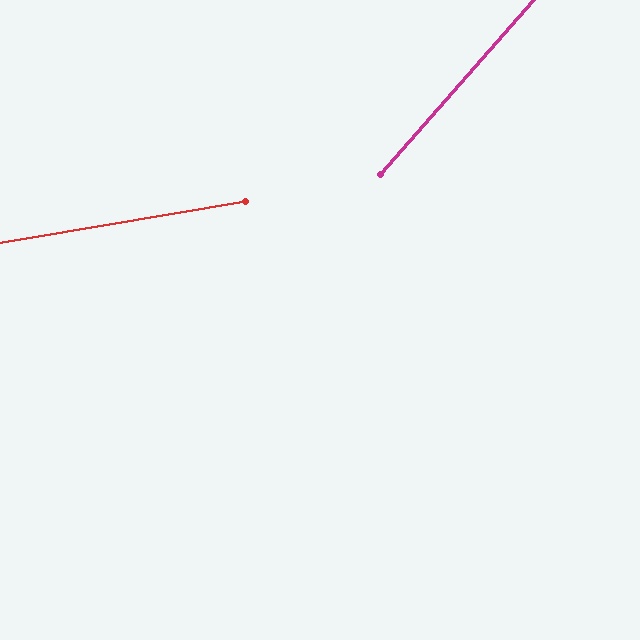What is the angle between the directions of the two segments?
Approximately 39 degrees.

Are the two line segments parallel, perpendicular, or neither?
Neither parallel nor perpendicular — they differ by about 39°.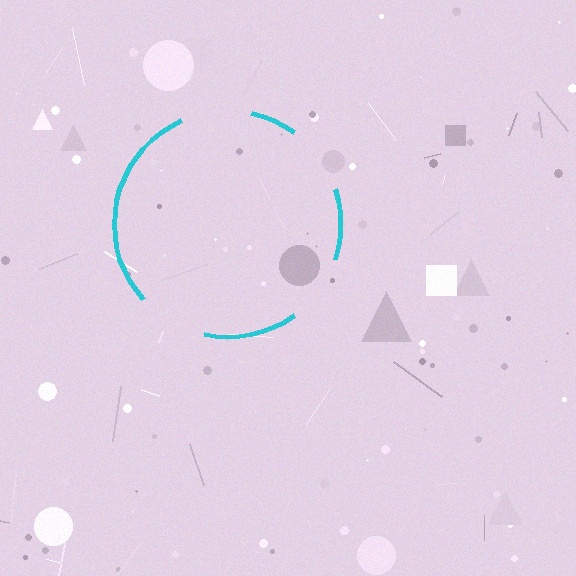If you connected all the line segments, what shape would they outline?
They would outline a circle.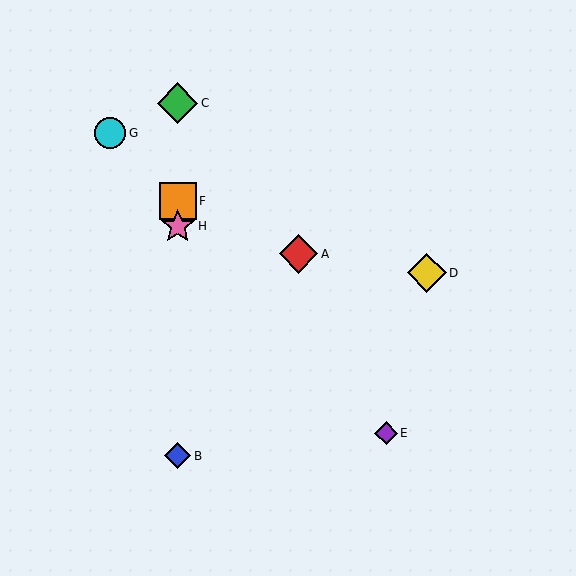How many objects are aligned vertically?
4 objects (B, C, F, H) are aligned vertically.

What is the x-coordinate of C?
Object C is at x≈177.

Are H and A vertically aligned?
No, H is at x≈178 and A is at x≈298.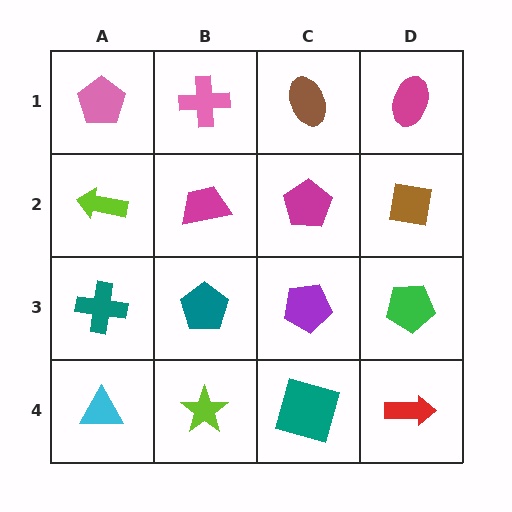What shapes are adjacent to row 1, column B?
A magenta trapezoid (row 2, column B), a pink pentagon (row 1, column A), a brown ellipse (row 1, column C).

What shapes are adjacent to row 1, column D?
A brown square (row 2, column D), a brown ellipse (row 1, column C).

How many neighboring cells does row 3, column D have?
3.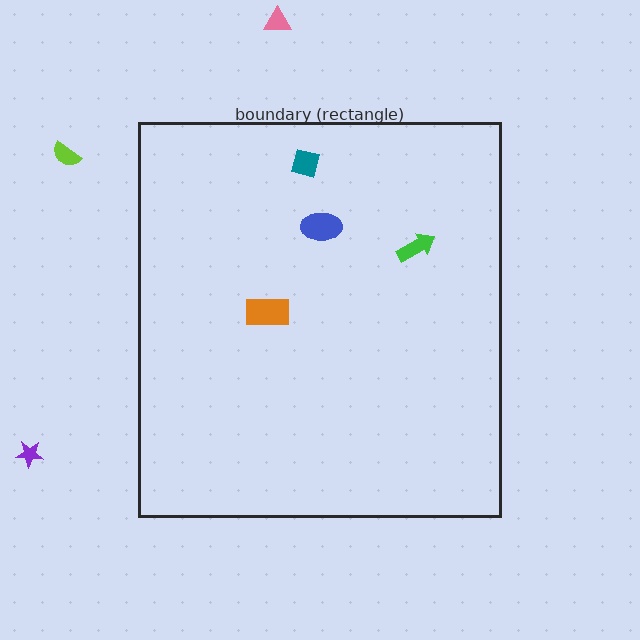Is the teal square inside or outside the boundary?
Inside.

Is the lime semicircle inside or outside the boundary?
Outside.